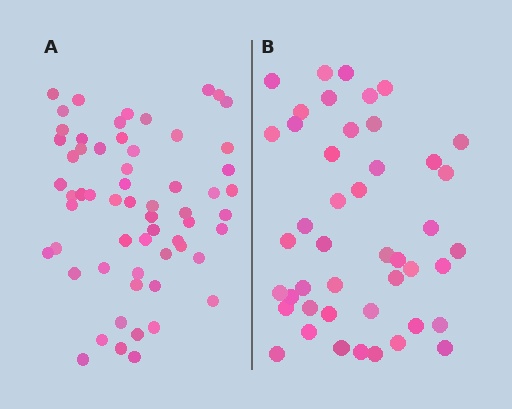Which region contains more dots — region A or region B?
Region A (the left region) has more dots.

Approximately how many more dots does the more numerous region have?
Region A has approximately 15 more dots than region B.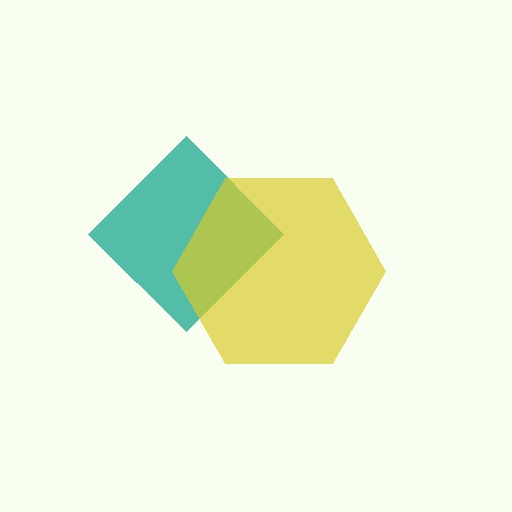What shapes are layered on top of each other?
The layered shapes are: a teal diamond, a yellow hexagon.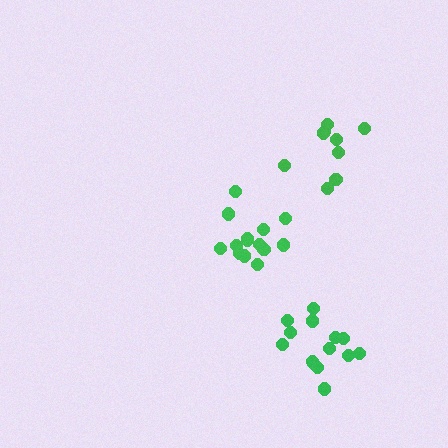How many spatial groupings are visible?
There are 3 spatial groupings.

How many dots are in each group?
Group 1: 14 dots, Group 2: 9 dots, Group 3: 14 dots (37 total).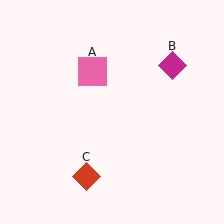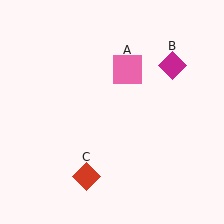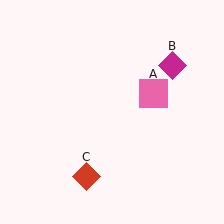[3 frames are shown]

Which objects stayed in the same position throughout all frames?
Magenta diamond (object B) and red diamond (object C) remained stationary.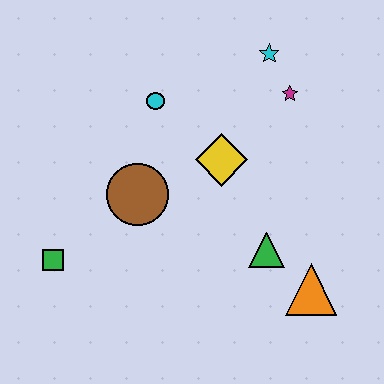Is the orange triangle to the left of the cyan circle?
No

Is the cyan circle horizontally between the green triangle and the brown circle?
Yes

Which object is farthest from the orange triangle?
The green square is farthest from the orange triangle.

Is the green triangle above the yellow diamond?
No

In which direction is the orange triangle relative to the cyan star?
The orange triangle is below the cyan star.